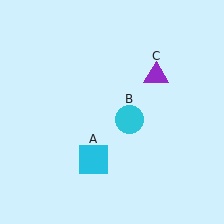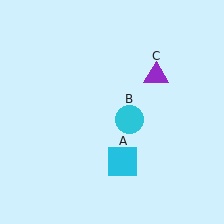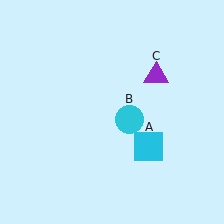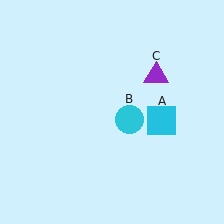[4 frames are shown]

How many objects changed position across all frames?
1 object changed position: cyan square (object A).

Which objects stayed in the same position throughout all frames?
Cyan circle (object B) and purple triangle (object C) remained stationary.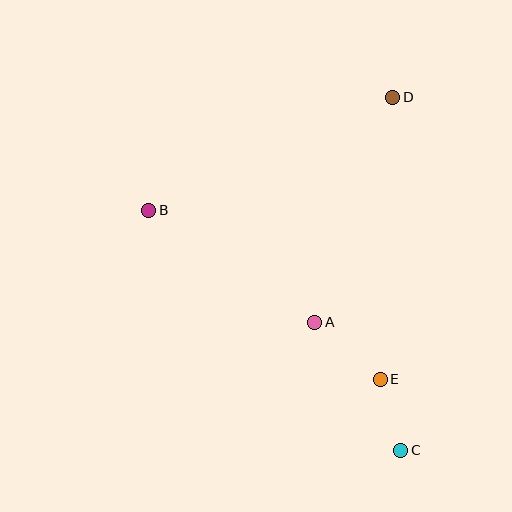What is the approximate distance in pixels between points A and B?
The distance between A and B is approximately 200 pixels.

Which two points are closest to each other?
Points C and E are closest to each other.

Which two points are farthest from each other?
Points C and D are farthest from each other.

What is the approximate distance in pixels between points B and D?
The distance between B and D is approximately 269 pixels.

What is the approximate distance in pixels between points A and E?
The distance between A and E is approximately 87 pixels.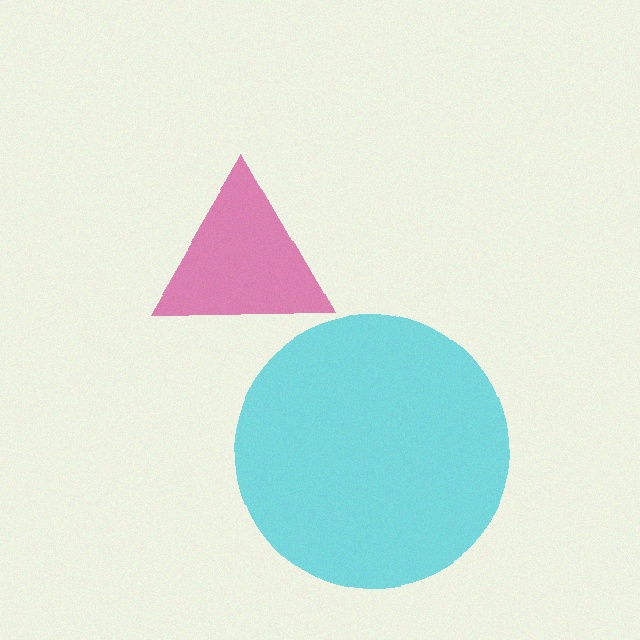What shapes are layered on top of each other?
The layered shapes are: a magenta triangle, a cyan circle.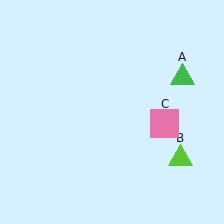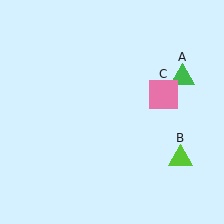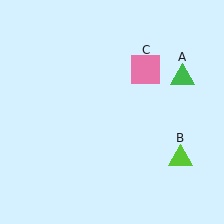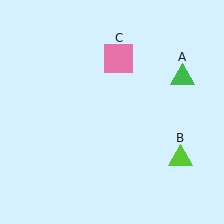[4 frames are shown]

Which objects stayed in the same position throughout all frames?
Green triangle (object A) and lime triangle (object B) remained stationary.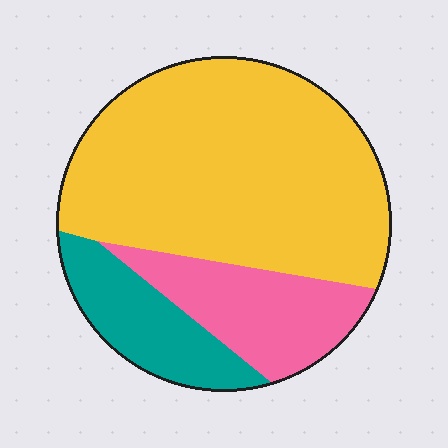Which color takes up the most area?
Yellow, at roughly 65%.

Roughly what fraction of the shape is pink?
Pink covers about 20% of the shape.